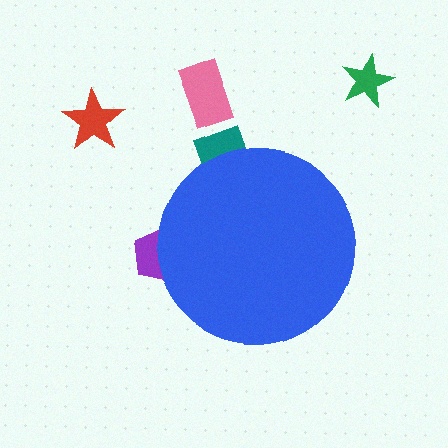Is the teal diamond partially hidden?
Yes, the teal diamond is partially hidden behind the blue circle.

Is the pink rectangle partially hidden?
No, the pink rectangle is fully visible.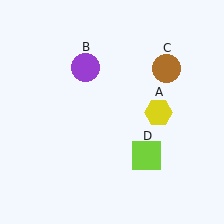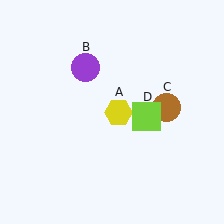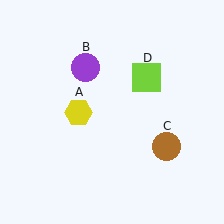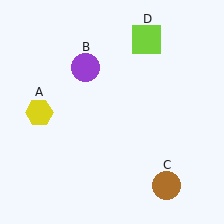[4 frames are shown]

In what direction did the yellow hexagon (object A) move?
The yellow hexagon (object A) moved left.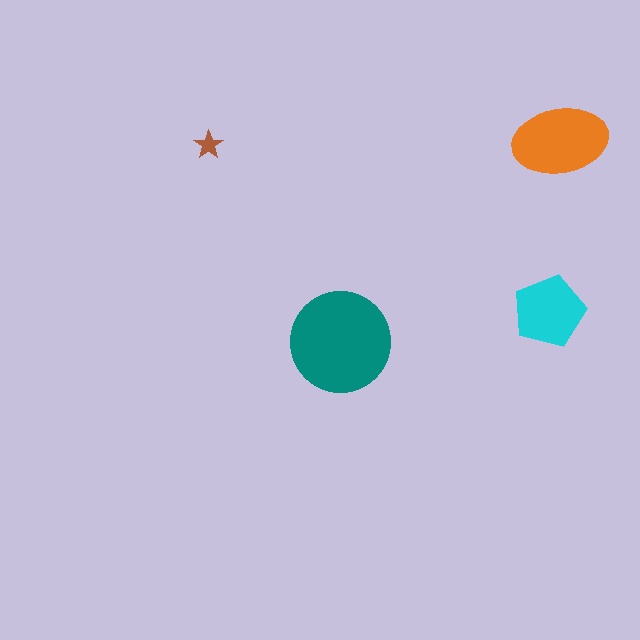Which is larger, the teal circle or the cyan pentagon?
The teal circle.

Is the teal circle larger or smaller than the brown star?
Larger.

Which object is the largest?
The teal circle.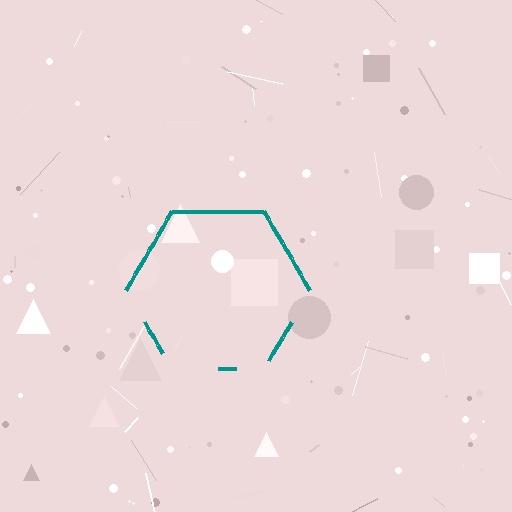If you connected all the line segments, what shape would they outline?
They would outline a hexagon.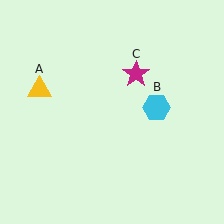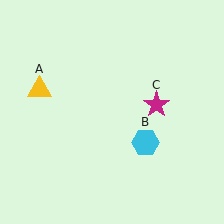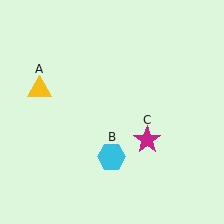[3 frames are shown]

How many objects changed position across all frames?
2 objects changed position: cyan hexagon (object B), magenta star (object C).